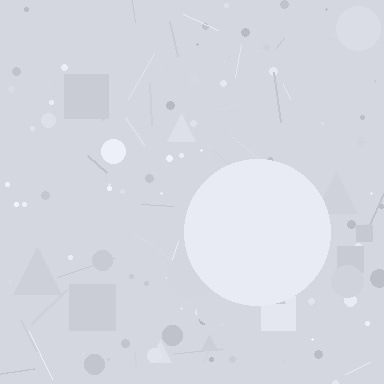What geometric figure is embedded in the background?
A circle is embedded in the background.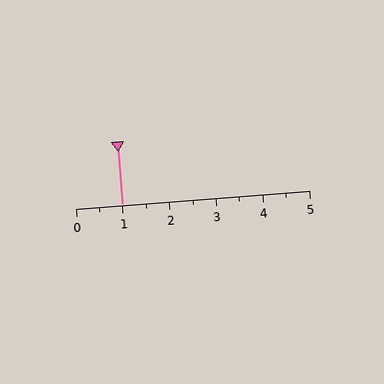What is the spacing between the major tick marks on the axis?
The major ticks are spaced 1 apart.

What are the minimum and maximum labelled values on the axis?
The axis runs from 0 to 5.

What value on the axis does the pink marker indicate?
The marker indicates approximately 1.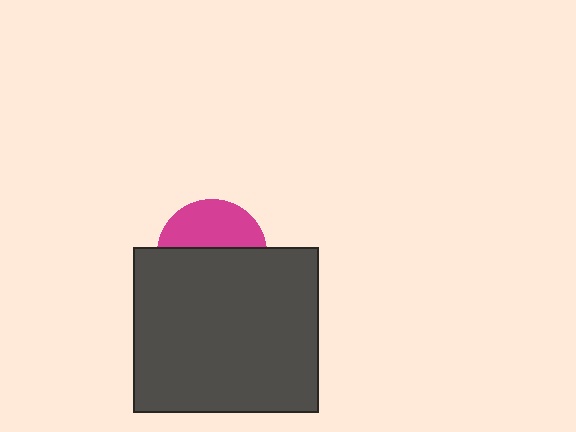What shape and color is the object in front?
The object in front is a dark gray rectangle.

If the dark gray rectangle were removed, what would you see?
You would see the complete magenta circle.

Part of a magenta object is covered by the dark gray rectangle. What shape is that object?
It is a circle.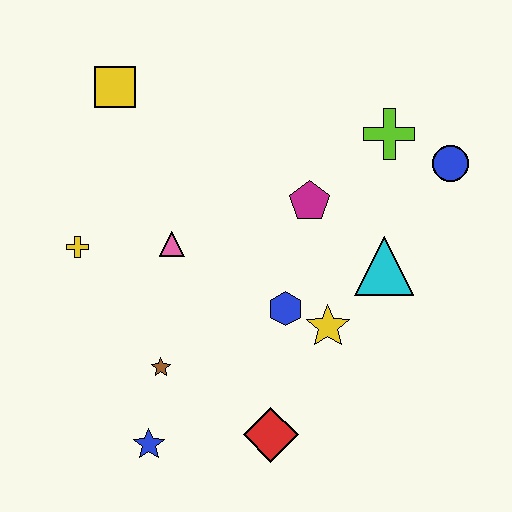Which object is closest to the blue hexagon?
The yellow star is closest to the blue hexagon.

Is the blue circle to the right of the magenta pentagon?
Yes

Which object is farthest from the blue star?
The blue circle is farthest from the blue star.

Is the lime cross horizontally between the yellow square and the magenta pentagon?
No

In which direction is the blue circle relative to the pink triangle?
The blue circle is to the right of the pink triangle.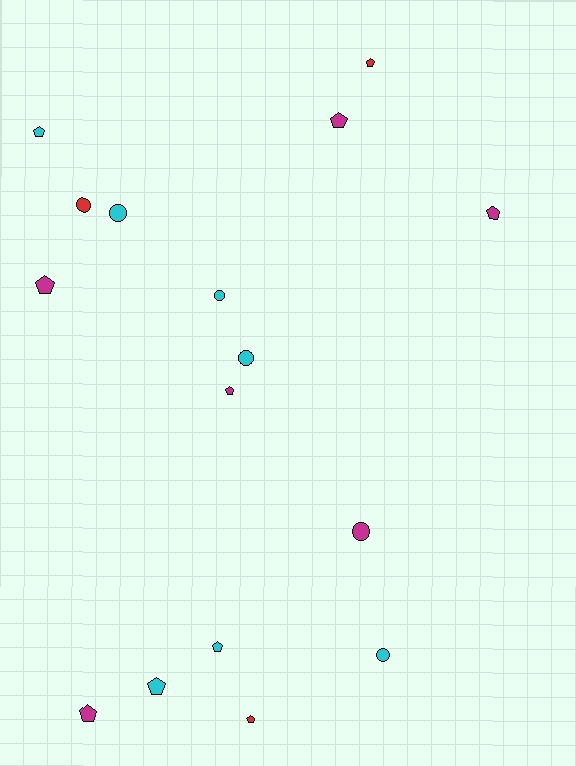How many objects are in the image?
There are 16 objects.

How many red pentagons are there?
There are 2 red pentagons.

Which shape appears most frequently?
Pentagon, with 10 objects.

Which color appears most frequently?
Cyan, with 7 objects.